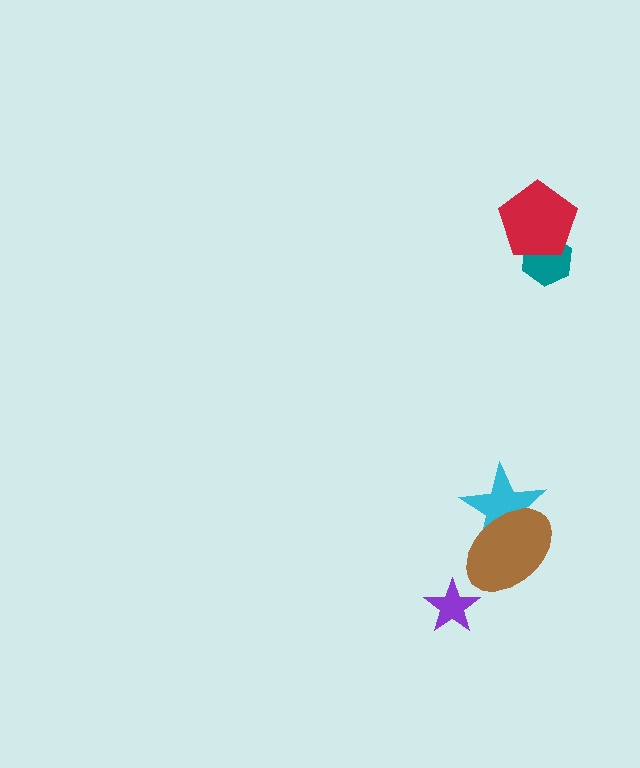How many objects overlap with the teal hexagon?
1 object overlaps with the teal hexagon.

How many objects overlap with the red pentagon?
1 object overlaps with the red pentagon.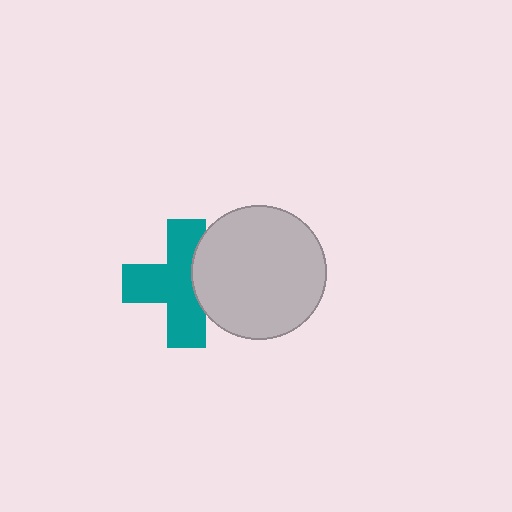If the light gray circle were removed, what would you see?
You would see the complete teal cross.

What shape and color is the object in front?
The object in front is a light gray circle.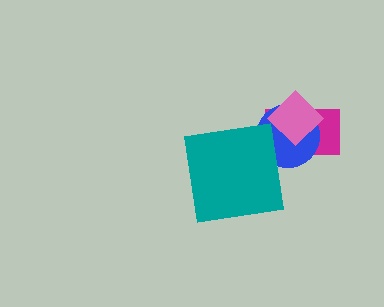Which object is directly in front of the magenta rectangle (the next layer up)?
The blue circle is directly in front of the magenta rectangle.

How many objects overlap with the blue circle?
3 objects overlap with the blue circle.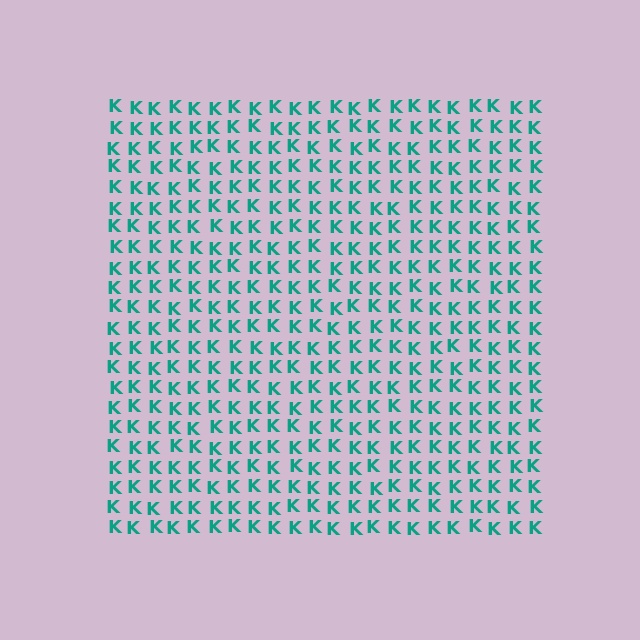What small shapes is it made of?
It is made of small letter K's.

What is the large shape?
The large shape is a square.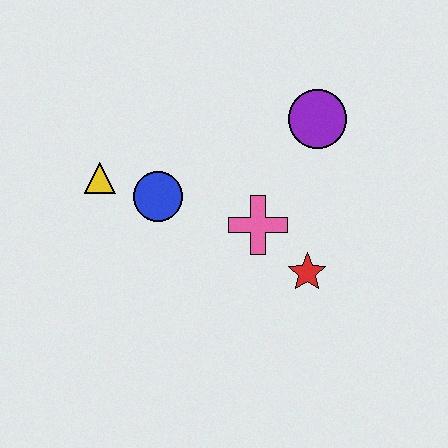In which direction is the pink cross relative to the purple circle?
The pink cross is below the purple circle.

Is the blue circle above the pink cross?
Yes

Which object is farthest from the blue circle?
The purple circle is farthest from the blue circle.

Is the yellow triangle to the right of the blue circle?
No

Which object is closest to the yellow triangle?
The blue circle is closest to the yellow triangle.